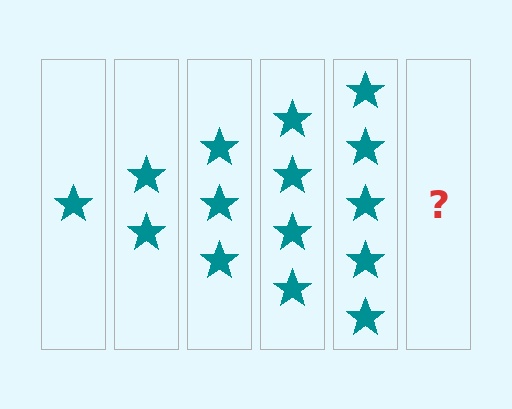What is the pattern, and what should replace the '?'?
The pattern is that each step adds one more star. The '?' should be 6 stars.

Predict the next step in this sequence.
The next step is 6 stars.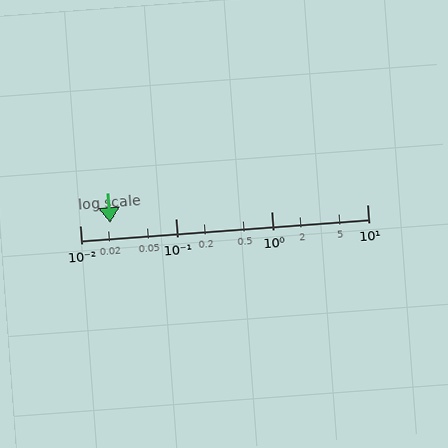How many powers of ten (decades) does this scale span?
The scale spans 3 decades, from 0.01 to 10.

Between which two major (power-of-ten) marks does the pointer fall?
The pointer is between 0.01 and 0.1.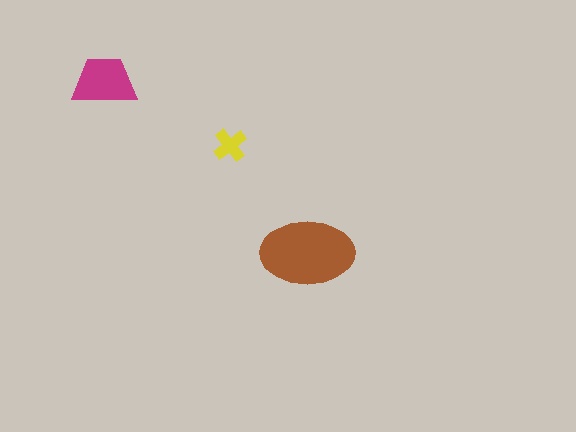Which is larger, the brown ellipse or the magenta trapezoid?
The brown ellipse.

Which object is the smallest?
The yellow cross.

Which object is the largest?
The brown ellipse.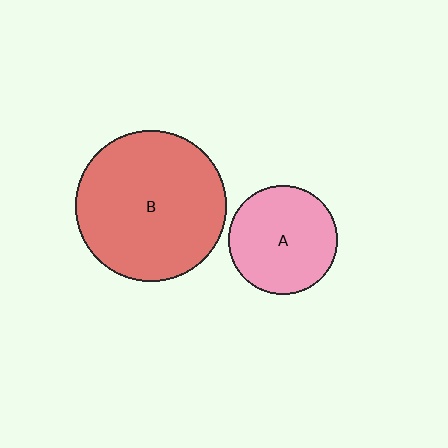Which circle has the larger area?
Circle B (red).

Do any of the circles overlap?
No, none of the circles overlap.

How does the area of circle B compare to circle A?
Approximately 1.9 times.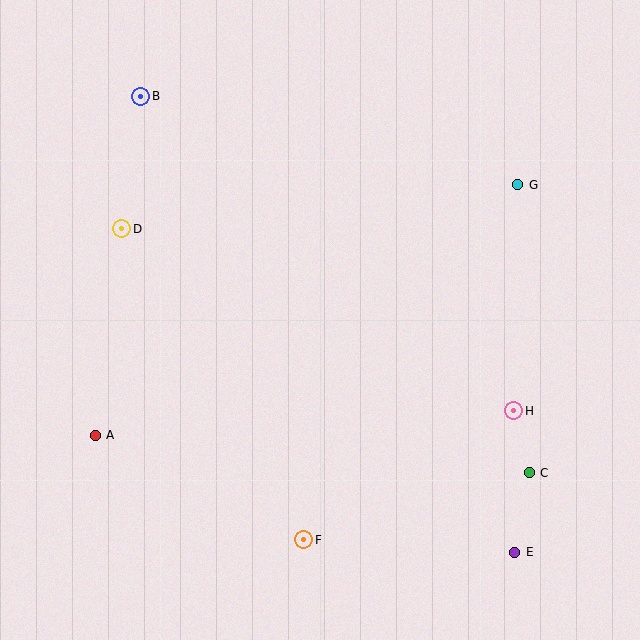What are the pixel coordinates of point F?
Point F is at (304, 540).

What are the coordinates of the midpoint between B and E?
The midpoint between B and E is at (328, 324).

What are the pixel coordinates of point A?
Point A is at (95, 435).